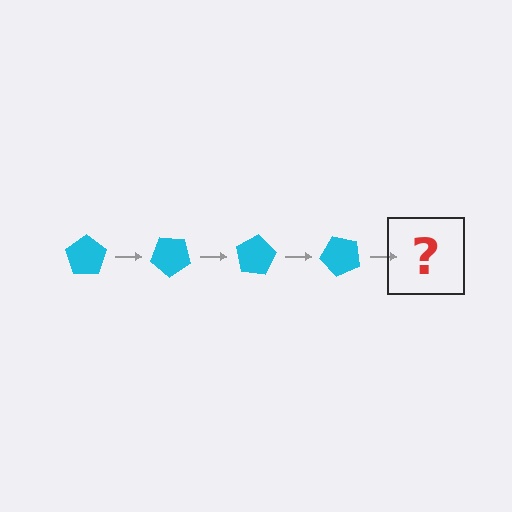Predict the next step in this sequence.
The next step is a cyan pentagon rotated 160 degrees.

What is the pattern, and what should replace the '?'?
The pattern is that the pentagon rotates 40 degrees each step. The '?' should be a cyan pentagon rotated 160 degrees.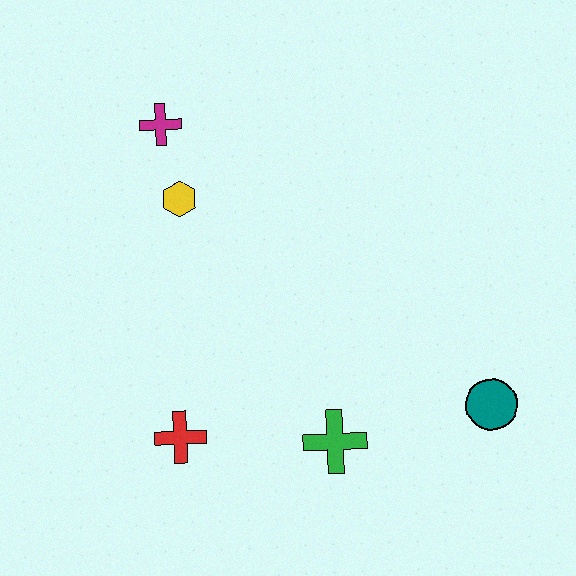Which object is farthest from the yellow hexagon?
The teal circle is farthest from the yellow hexagon.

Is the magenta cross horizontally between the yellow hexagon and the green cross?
No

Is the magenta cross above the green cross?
Yes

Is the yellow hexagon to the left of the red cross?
No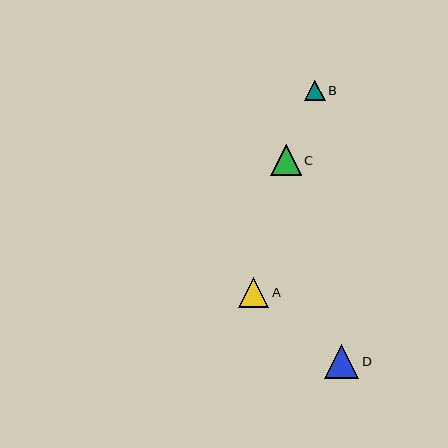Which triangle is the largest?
Triangle D is the largest with a size of approximately 34 pixels.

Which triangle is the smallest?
Triangle B is the smallest with a size of approximately 21 pixels.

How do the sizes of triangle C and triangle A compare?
Triangle C and triangle A are approximately the same size.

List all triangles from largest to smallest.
From largest to smallest: D, C, A, B.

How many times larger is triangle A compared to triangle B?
Triangle A is approximately 1.5 times the size of triangle B.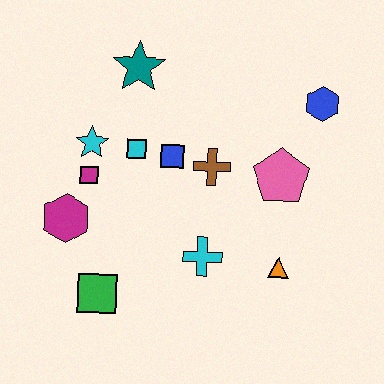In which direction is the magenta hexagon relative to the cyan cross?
The magenta hexagon is to the left of the cyan cross.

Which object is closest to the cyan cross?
The orange triangle is closest to the cyan cross.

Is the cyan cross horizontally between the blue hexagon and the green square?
Yes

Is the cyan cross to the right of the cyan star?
Yes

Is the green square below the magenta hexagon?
Yes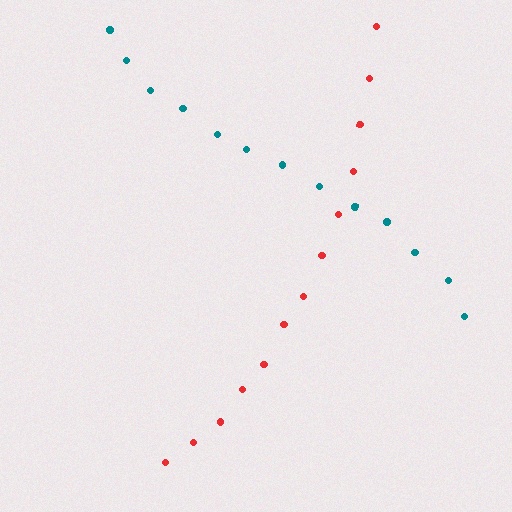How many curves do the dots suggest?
There are 2 distinct paths.